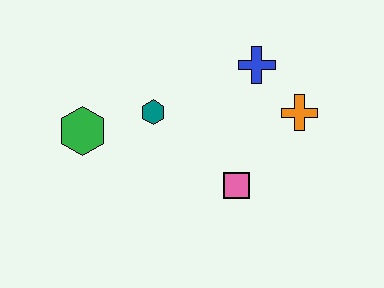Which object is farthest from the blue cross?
The green hexagon is farthest from the blue cross.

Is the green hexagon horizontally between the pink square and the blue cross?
No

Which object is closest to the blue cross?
The orange cross is closest to the blue cross.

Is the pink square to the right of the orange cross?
No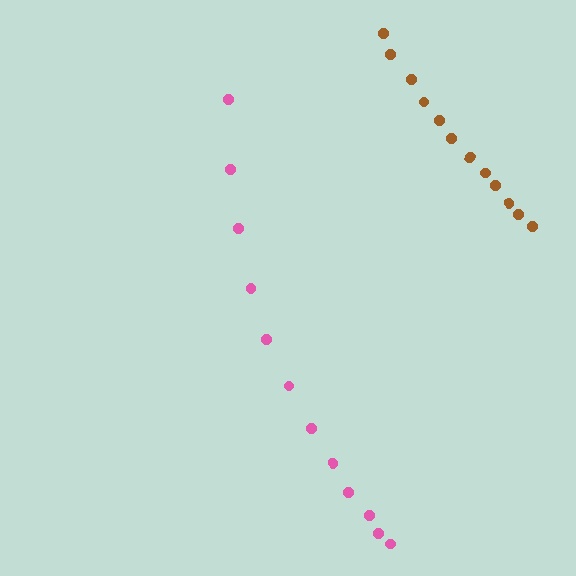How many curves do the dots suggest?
There are 2 distinct paths.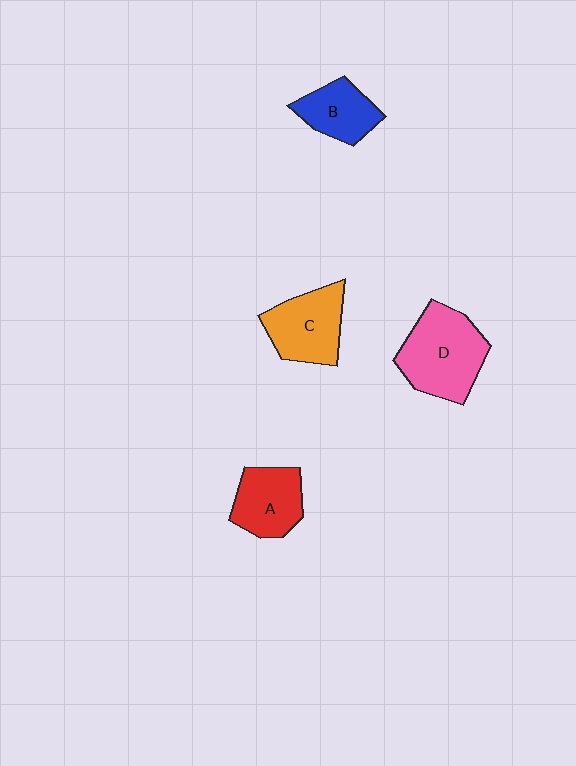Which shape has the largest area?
Shape D (pink).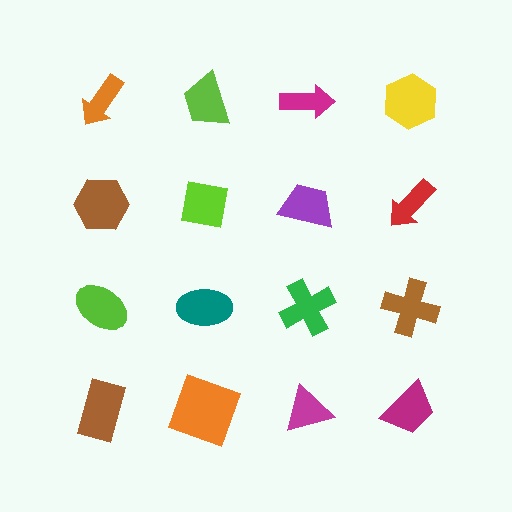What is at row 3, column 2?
A teal ellipse.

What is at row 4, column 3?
A magenta triangle.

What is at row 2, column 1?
A brown hexagon.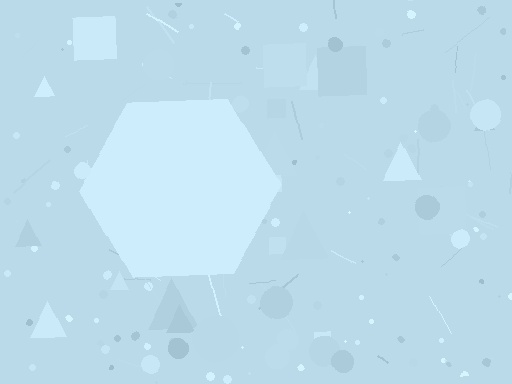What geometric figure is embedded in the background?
A hexagon is embedded in the background.